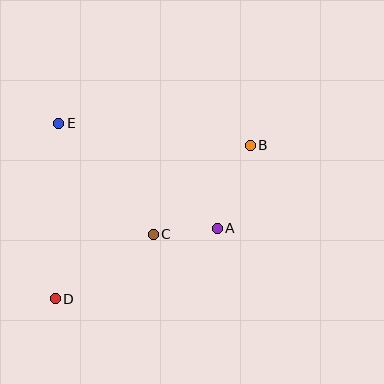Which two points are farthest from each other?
Points B and D are farthest from each other.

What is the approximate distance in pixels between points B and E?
The distance between B and E is approximately 193 pixels.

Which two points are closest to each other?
Points A and C are closest to each other.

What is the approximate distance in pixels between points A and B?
The distance between A and B is approximately 89 pixels.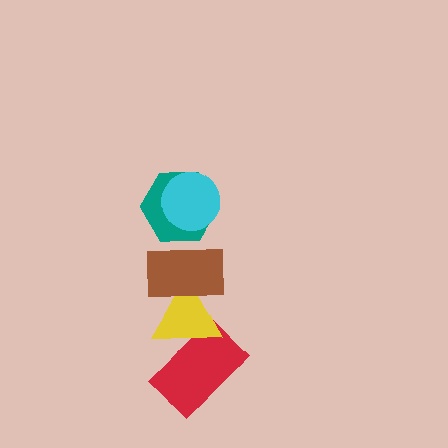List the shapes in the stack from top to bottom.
From top to bottom: the cyan circle, the teal hexagon, the brown rectangle, the yellow triangle, the red rectangle.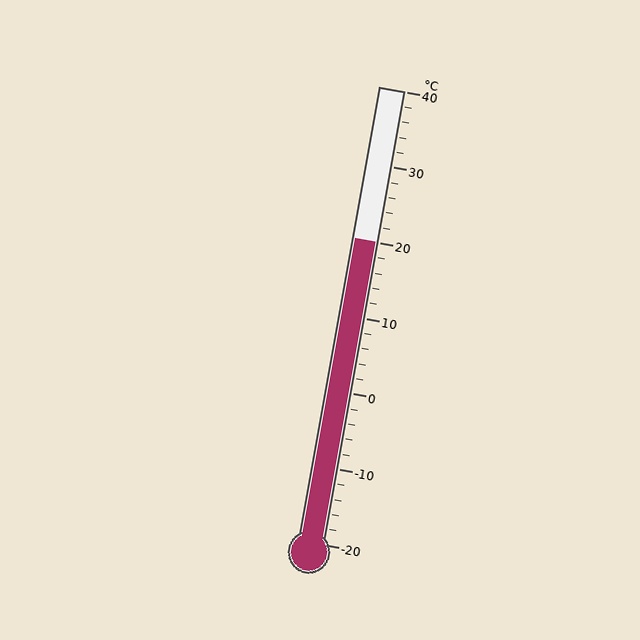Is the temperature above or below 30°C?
The temperature is below 30°C.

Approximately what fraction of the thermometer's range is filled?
The thermometer is filled to approximately 65% of its range.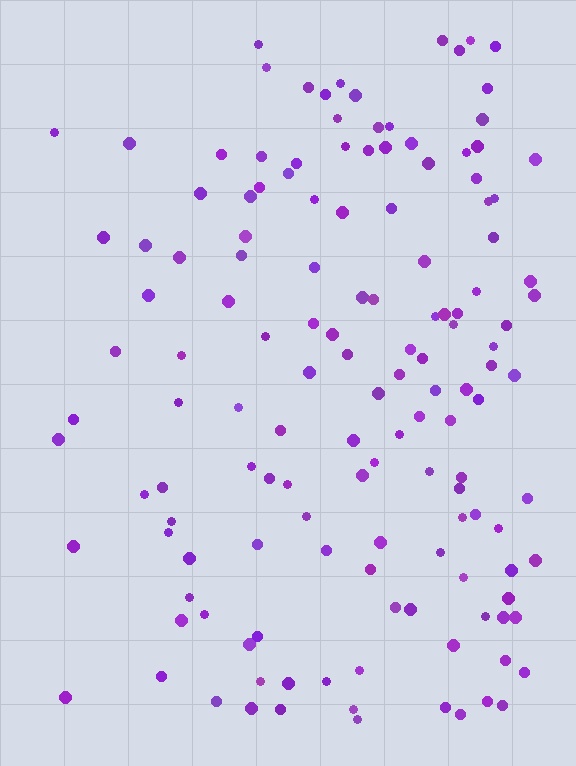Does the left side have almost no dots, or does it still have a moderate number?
Still a moderate number, just noticeably fewer than the right.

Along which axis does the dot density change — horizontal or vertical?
Horizontal.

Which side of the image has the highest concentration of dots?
The right.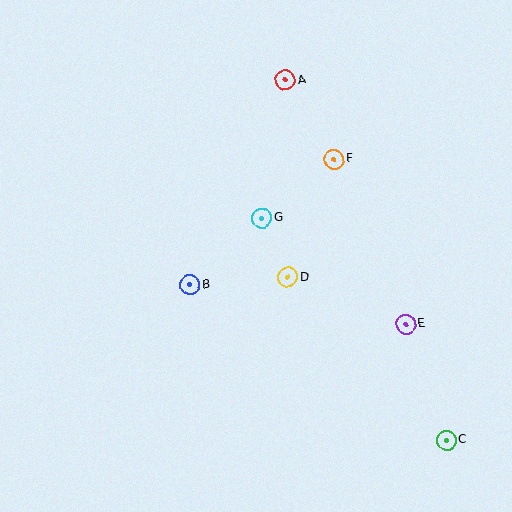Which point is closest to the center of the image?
Point D at (288, 277) is closest to the center.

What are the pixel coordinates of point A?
Point A is at (285, 80).